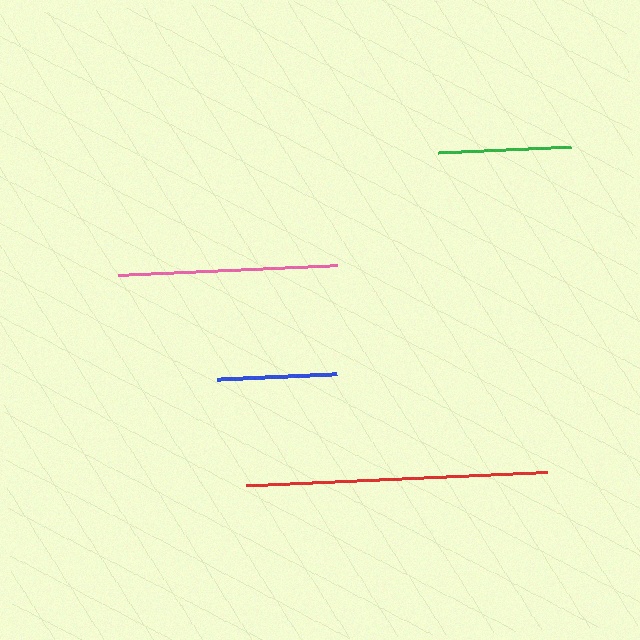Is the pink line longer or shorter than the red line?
The red line is longer than the pink line.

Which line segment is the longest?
The red line is the longest at approximately 301 pixels.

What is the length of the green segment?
The green segment is approximately 133 pixels long.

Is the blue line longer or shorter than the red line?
The red line is longer than the blue line.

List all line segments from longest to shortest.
From longest to shortest: red, pink, green, blue.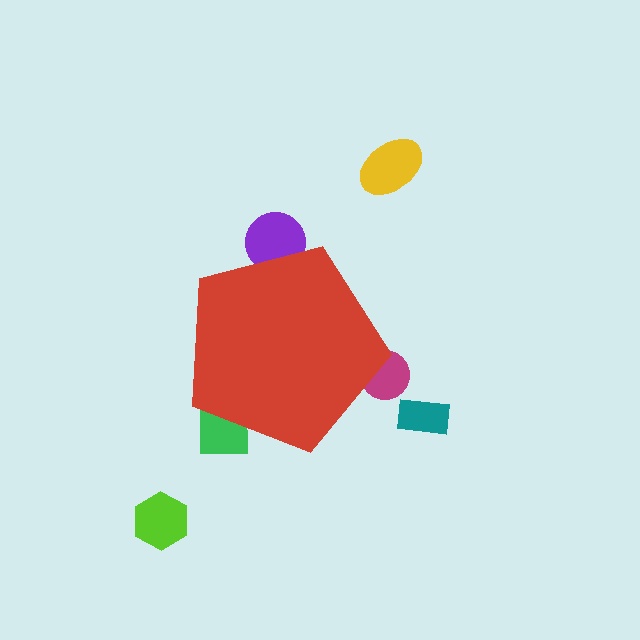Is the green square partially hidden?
Yes, the green square is partially hidden behind the red pentagon.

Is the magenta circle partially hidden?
Yes, the magenta circle is partially hidden behind the red pentagon.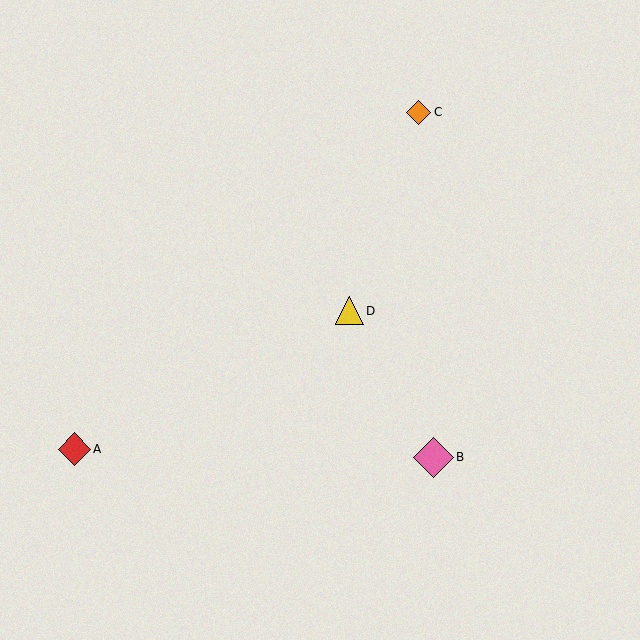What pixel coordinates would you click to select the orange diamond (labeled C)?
Click at (419, 112) to select the orange diamond C.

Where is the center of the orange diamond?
The center of the orange diamond is at (419, 112).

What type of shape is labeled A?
Shape A is a red diamond.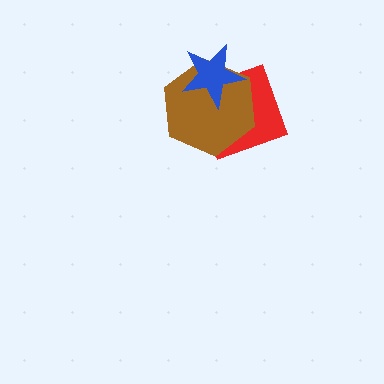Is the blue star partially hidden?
No, no other shape covers it.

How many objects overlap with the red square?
2 objects overlap with the red square.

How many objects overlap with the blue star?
2 objects overlap with the blue star.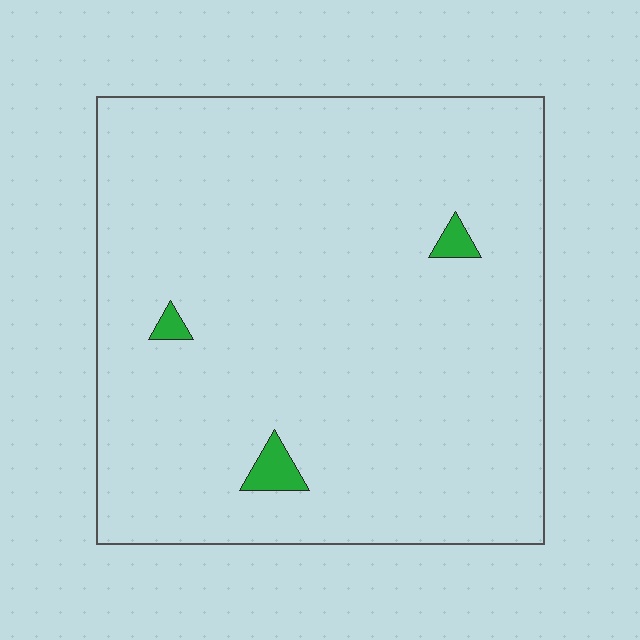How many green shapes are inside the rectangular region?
3.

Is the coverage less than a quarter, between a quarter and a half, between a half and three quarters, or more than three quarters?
Less than a quarter.